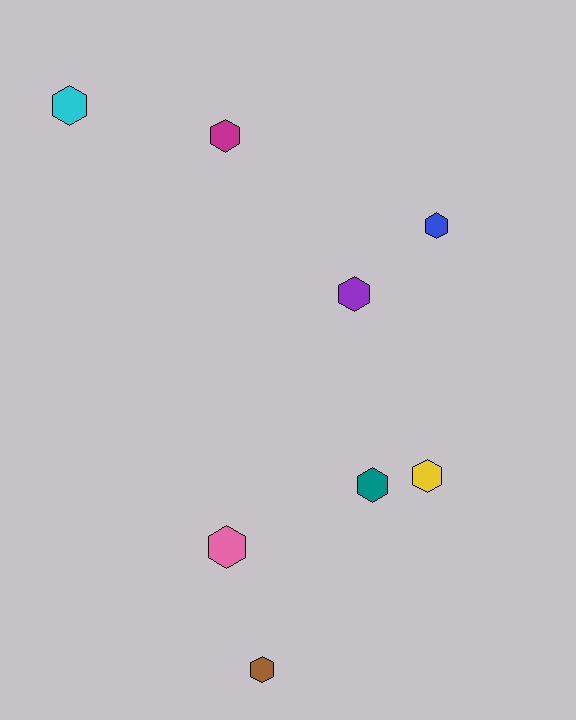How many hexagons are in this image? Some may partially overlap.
There are 8 hexagons.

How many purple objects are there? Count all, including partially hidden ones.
There is 1 purple object.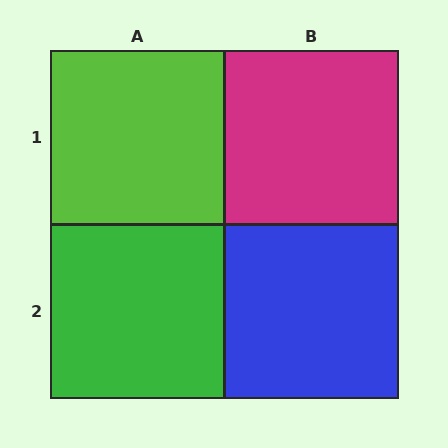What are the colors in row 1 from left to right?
Lime, magenta.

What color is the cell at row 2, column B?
Blue.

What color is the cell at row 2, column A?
Green.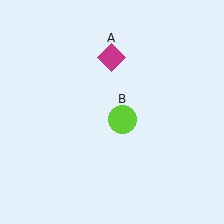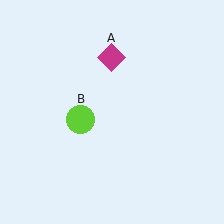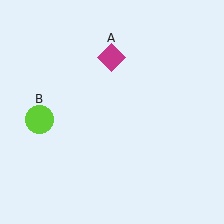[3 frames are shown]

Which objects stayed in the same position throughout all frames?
Magenta diamond (object A) remained stationary.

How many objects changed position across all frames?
1 object changed position: lime circle (object B).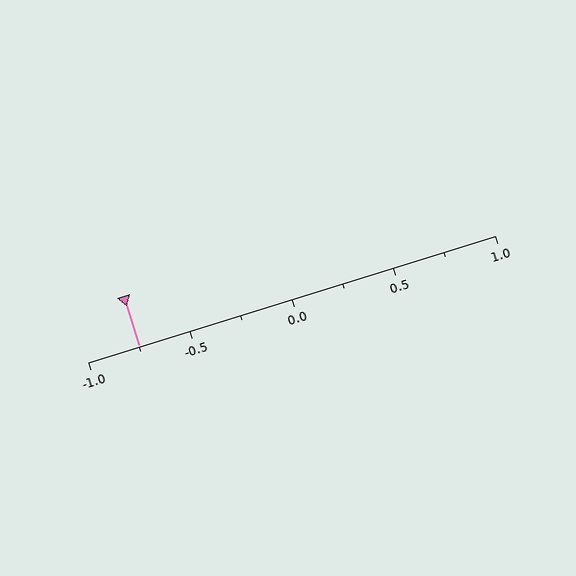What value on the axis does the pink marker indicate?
The marker indicates approximately -0.75.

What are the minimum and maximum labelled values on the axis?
The axis runs from -1.0 to 1.0.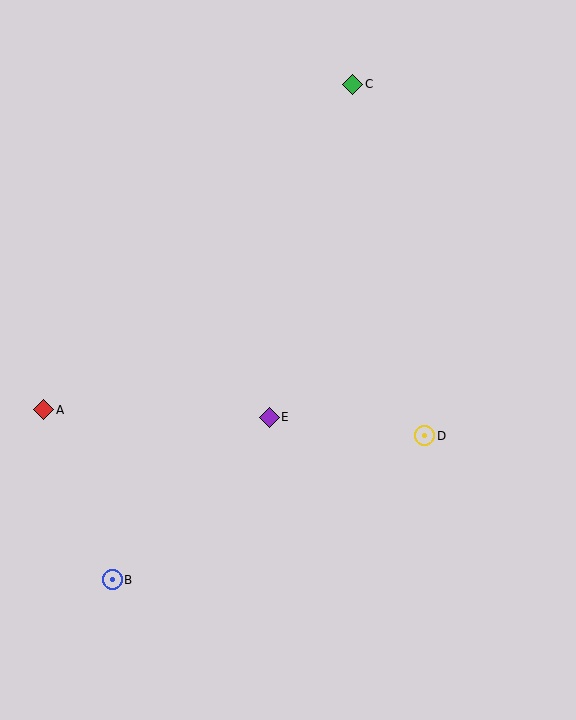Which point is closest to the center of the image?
Point E at (269, 417) is closest to the center.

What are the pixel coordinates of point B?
Point B is at (112, 580).